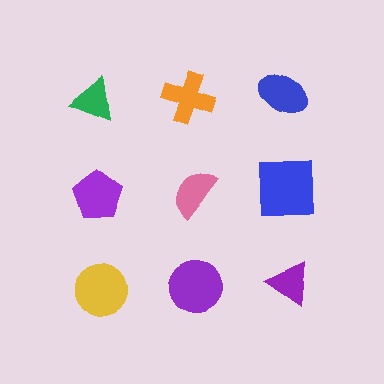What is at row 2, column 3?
A blue square.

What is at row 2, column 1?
A purple pentagon.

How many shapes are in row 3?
3 shapes.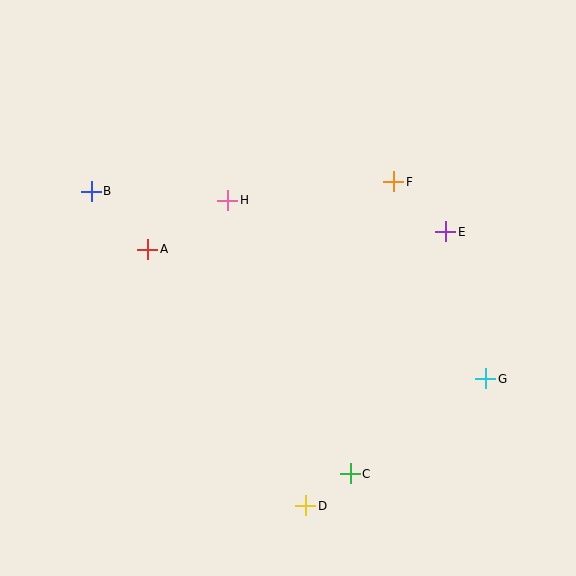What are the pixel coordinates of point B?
Point B is at (91, 191).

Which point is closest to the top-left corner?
Point B is closest to the top-left corner.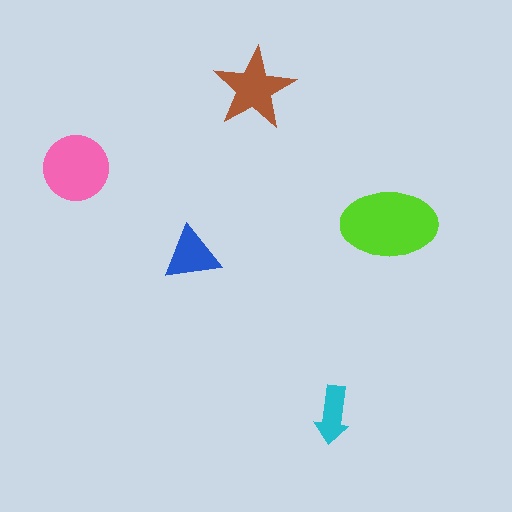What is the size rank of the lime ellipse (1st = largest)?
1st.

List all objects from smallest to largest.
The cyan arrow, the blue triangle, the brown star, the pink circle, the lime ellipse.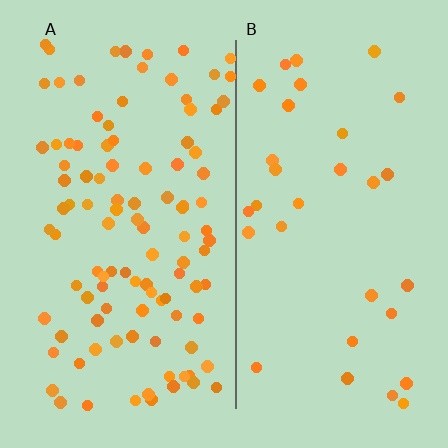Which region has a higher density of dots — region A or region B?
A (the left).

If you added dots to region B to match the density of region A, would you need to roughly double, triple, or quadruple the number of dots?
Approximately triple.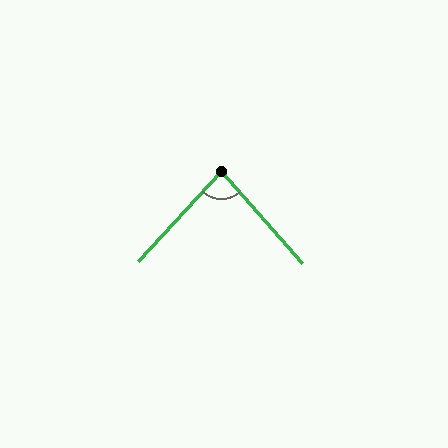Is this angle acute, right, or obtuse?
It is acute.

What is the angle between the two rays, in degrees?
Approximately 84 degrees.